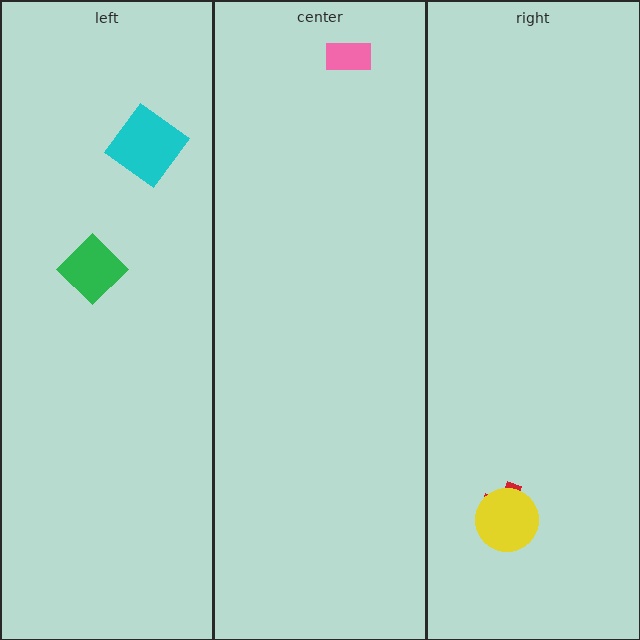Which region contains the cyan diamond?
The left region.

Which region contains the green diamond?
The left region.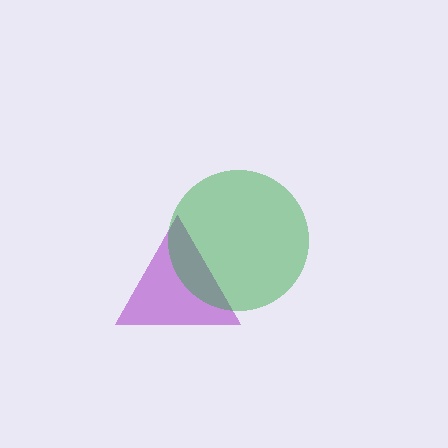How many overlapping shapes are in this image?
There are 2 overlapping shapes in the image.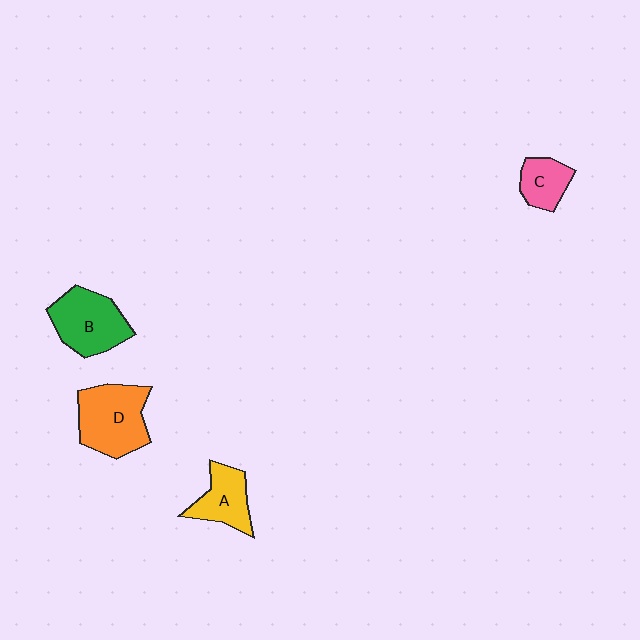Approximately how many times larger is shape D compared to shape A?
Approximately 1.6 times.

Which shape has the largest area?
Shape D (orange).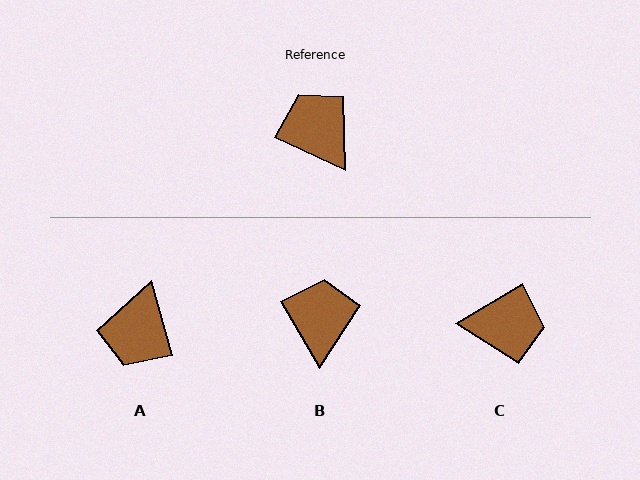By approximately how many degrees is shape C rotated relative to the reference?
Approximately 124 degrees clockwise.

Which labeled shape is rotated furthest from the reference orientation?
A, about 130 degrees away.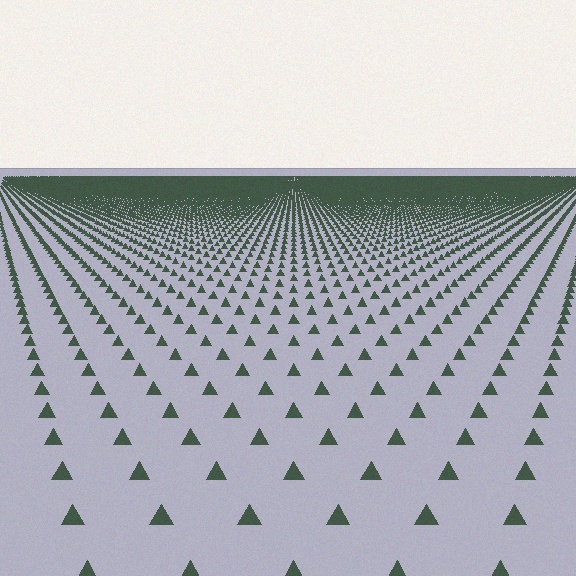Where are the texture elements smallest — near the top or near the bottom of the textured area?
Near the top.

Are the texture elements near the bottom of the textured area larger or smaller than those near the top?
Larger. Near the bottom, elements are closer to the viewer and appear at a bigger on-screen size.